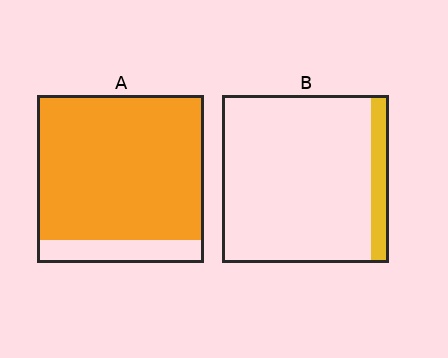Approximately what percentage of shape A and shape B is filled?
A is approximately 85% and B is approximately 10%.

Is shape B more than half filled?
No.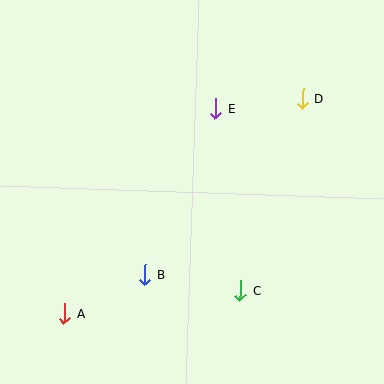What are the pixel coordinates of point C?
Point C is at (241, 290).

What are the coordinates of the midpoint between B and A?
The midpoint between B and A is at (105, 294).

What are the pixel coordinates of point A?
Point A is at (64, 313).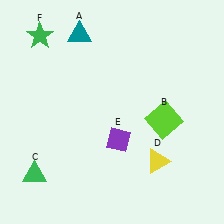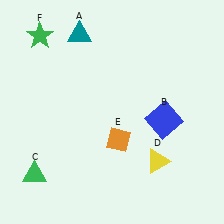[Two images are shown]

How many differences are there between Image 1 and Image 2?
There are 2 differences between the two images.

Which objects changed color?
B changed from lime to blue. E changed from purple to orange.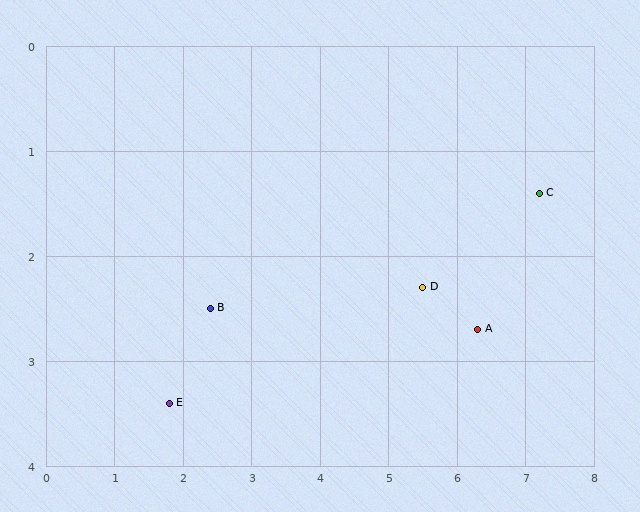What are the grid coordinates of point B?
Point B is at approximately (2.4, 2.5).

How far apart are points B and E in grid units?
Points B and E are about 1.1 grid units apart.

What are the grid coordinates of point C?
Point C is at approximately (7.2, 1.4).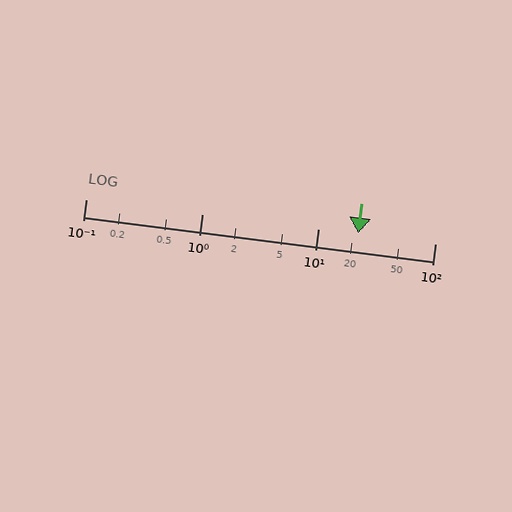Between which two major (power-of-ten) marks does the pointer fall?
The pointer is between 10 and 100.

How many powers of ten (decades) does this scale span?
The scale spans 3 decades, from 0.1 to 100.